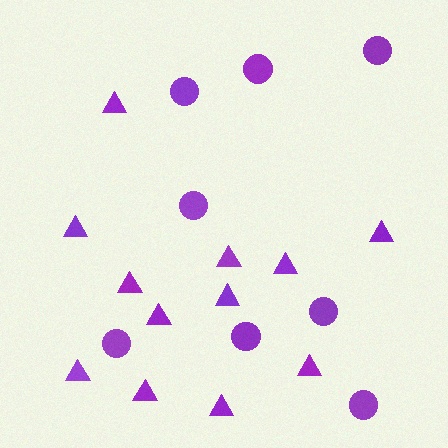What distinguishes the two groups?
There are 2 groups: one group of triangles (12) and one group of circles (8).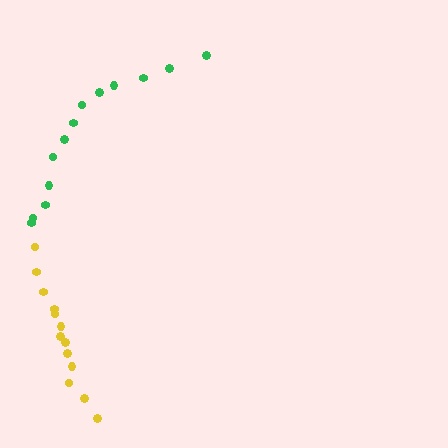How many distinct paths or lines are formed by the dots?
There are 2 distinct paths.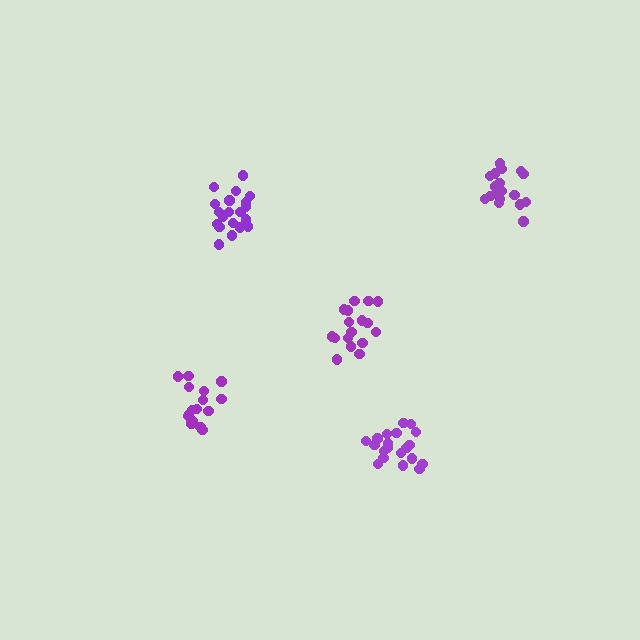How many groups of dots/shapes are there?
There are 5 groups.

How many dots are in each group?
Group 1: 17 dots, Group 2: 21 dots, Group 3: 20 dots, Group 4: 17 dots, Group 5: 19 dots (94 total).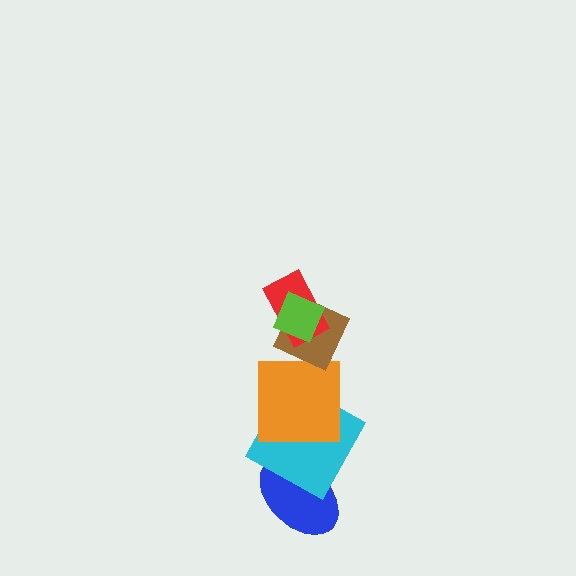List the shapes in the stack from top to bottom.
From top to bottom: the lime diamond, the red rectangle, the brown diamond, the orange square, the cyan square, the blue ellipse.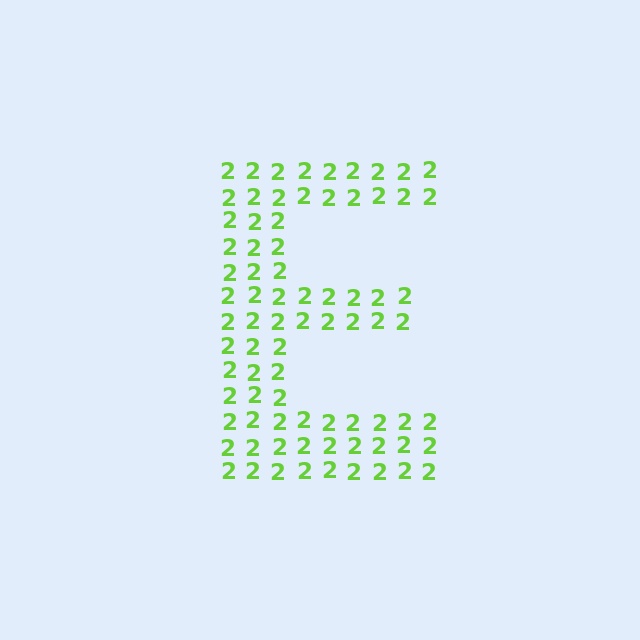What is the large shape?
The large shape is the letter E.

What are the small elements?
The small elements are digit 2's.